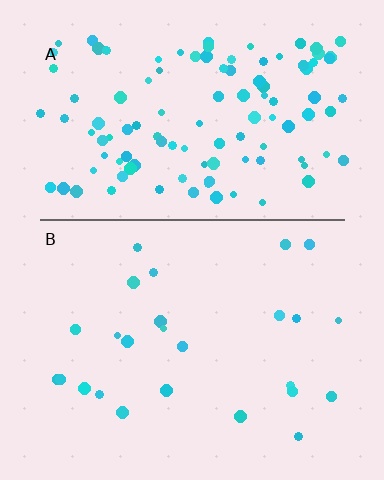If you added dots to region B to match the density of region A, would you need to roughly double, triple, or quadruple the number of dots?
Approximately quadruple.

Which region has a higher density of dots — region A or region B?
A (the top).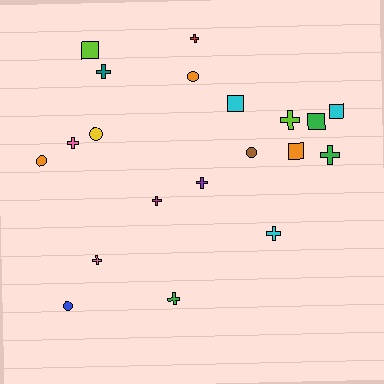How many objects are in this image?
There are 20 objects.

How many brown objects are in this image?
There is 1 brown object.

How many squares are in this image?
There are 5 squares.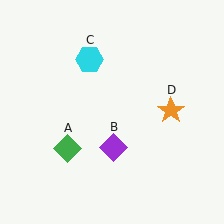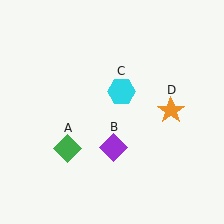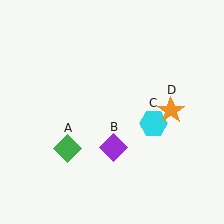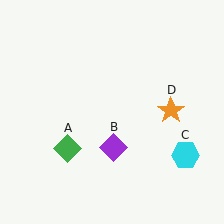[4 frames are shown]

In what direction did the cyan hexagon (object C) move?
The cyan hexagon (object C) moved down and to the right.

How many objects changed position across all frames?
1 object changed position: cyan hexagon (object C).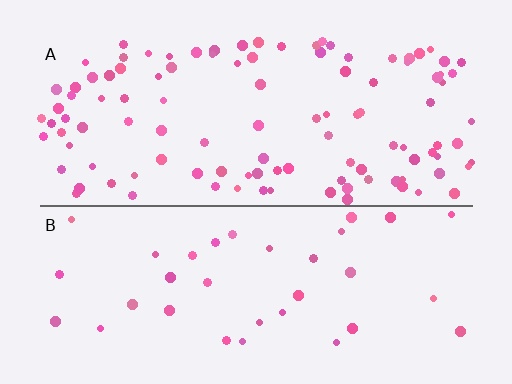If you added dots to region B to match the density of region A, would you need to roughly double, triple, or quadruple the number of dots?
Approximately triple.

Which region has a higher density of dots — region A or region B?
A (the top).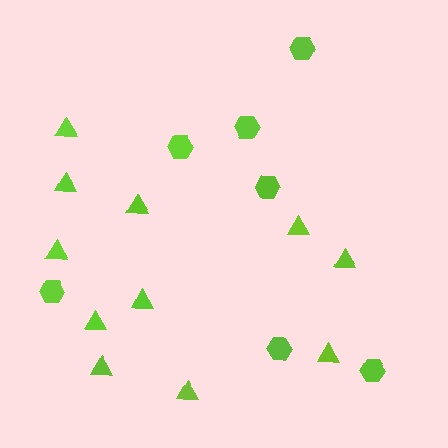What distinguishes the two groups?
There are 2 groups: one group of hexagons (7) and one group of triangles (11).